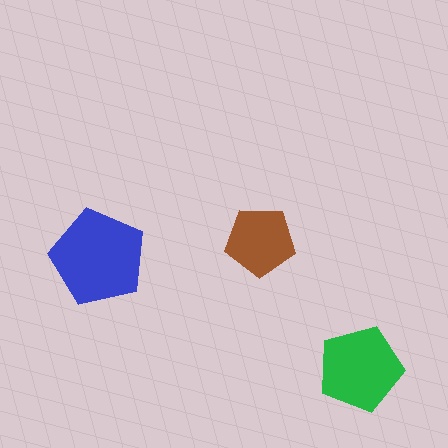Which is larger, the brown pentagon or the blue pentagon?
The blue one.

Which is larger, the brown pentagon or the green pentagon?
The green one.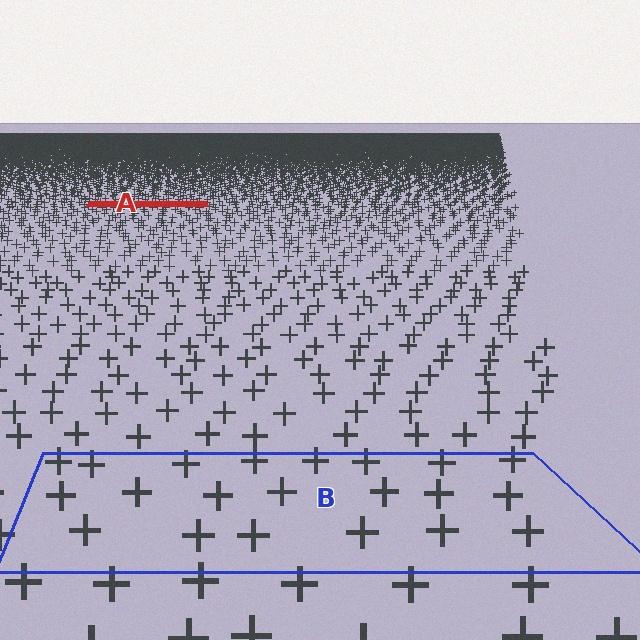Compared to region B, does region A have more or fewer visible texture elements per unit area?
Region A has more texture elements per unit area — they are packed more densely because it is farther away.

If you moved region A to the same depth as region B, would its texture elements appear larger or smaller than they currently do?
They would appear larger. At a closer depth, the same texture elements are projected at a bigger on-screen size.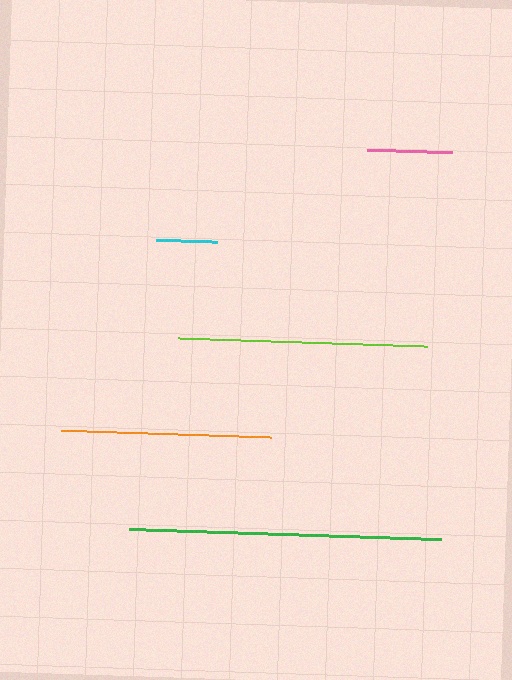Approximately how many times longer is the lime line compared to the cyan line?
The lime line is approximately 4.1 times the length of the cyan line.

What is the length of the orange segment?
The orange segment is approximately 209 pixels long.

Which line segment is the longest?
The green line is the longest at approximately 312 pixels.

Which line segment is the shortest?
The cyan line is the shortest at approximately 61 pixels.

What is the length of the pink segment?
The pink segment is approximately 85 pixels long.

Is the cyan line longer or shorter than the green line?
The green line is longer than the cyan line.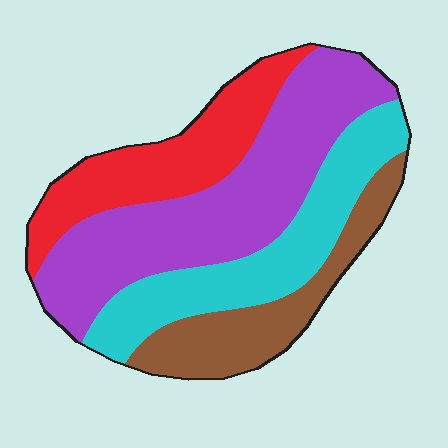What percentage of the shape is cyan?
Cyan takes up about one quarter (1/4) of the shape.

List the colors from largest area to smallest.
From largest to smallest: purple, cyan, red, brown.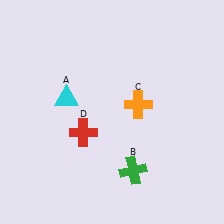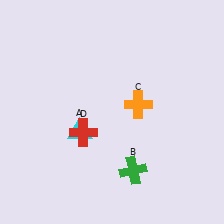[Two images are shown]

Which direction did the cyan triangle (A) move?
The cyan triangle (A) moved down.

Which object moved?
The cyan triangle (A) moved down.